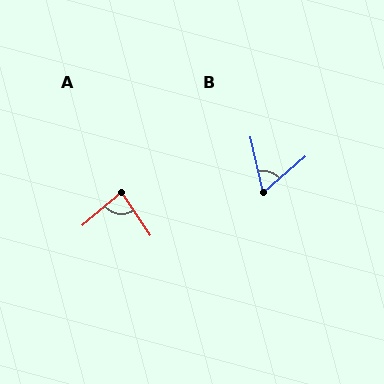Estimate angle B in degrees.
Approximately 62 degrees.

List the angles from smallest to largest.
B (62°), A (83°).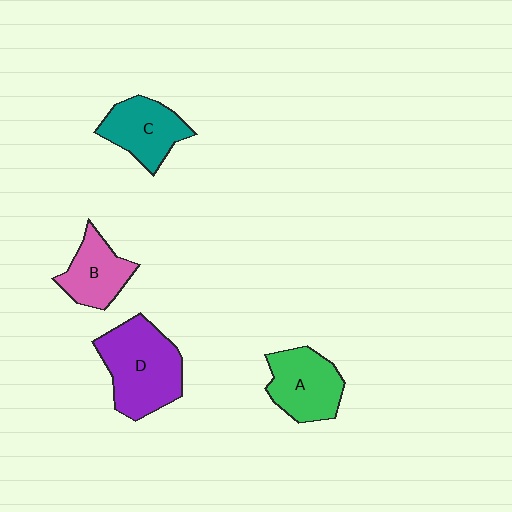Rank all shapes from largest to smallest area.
From largest to smallest: D (purple), A (green), C (teal), B (pink).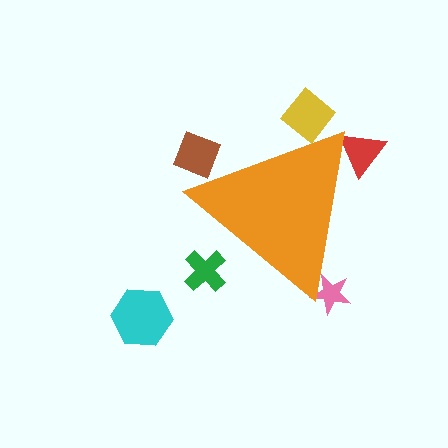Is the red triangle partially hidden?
Yes, the red triangle is partially hidden behind the orange triangle.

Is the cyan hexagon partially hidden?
No, the cyan hexagon is fully visible.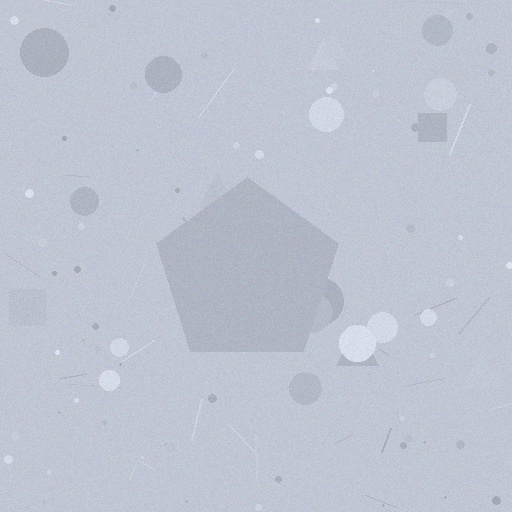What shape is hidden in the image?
A pentagon is hidden in the image.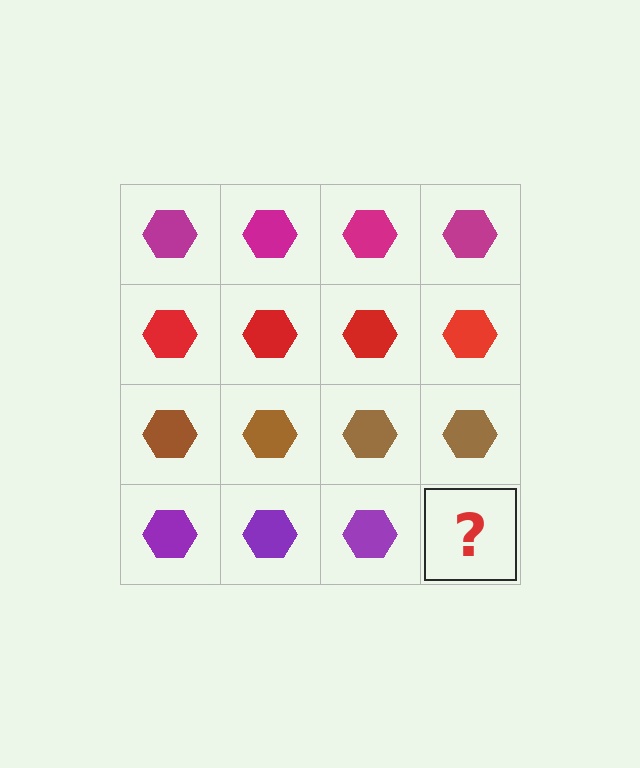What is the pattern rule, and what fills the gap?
The rule is that each row has a consistent color. The gap should be filled with a purple hexagon.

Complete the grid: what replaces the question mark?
The question mark should be replaced with a purple hexagon.